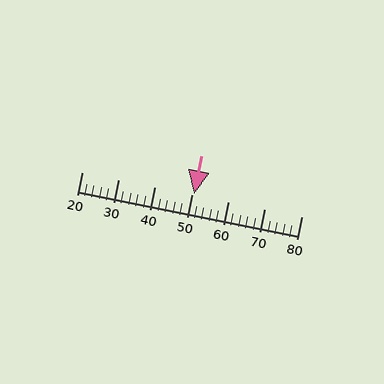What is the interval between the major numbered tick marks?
The major tick marks are spaced 10 units apart.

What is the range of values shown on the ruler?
The ruler shows values from 20 to 80.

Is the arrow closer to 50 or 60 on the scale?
The arrow is closer to 50.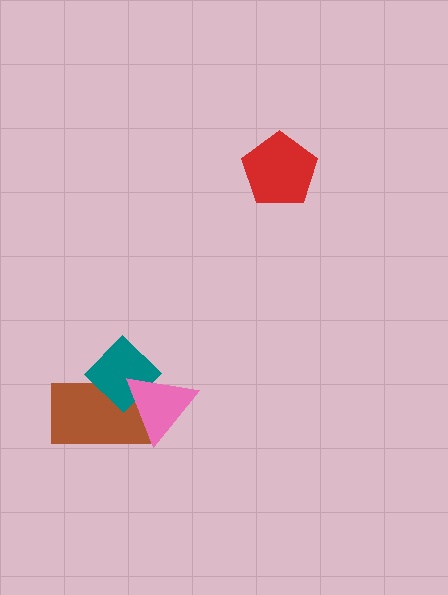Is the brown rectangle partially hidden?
Yes, it is partially covered by another shape.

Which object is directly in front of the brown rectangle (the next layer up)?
The teal diamond is directly in front of the brown rectangle.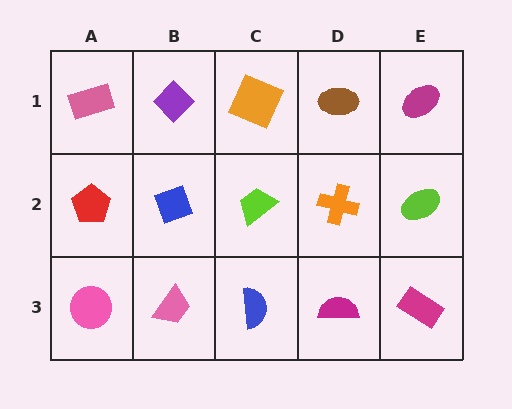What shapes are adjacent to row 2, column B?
A purple diamond (row 1, column B), a pink trapezoid (row 3, column B), a red pentagon (row 2, column A), a lime trapezoid (row 2, column C).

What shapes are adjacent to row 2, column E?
A magenta ellipse (row 1, column E), a magenta rectangle (row 3, column E), an orange cross (row 2, column D).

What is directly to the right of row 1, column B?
An orange square.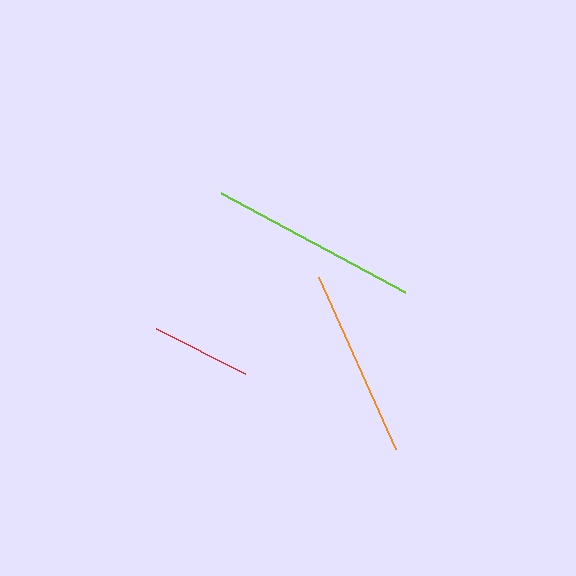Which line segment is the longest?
The lime line is the longest at approximately 209 pixels.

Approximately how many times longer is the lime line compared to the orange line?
The lime line is approximately 1.1 times the length of the orange line.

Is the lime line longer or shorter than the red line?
The lime line is longer than the red line.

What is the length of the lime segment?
The lime segment is approximately 209 pixels long.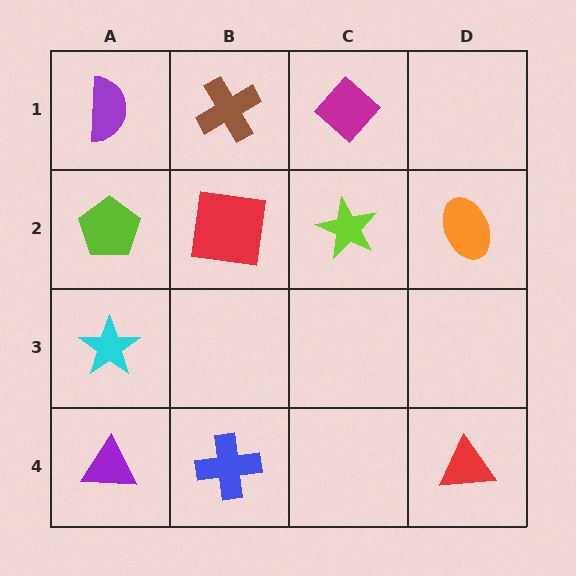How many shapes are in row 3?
1 shape.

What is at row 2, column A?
A lime pentagon.